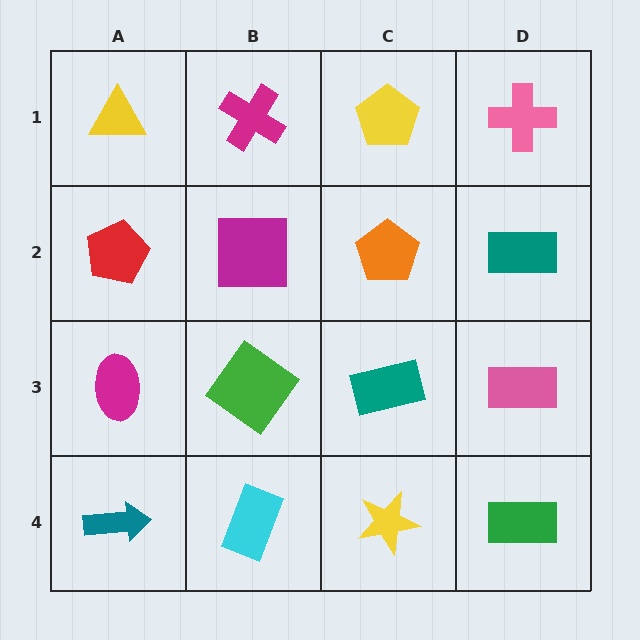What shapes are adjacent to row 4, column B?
A green diamond (row 3, column B), a teal arrow (row 4, column A), a yellow star (row 4, column C).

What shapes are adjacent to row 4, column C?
A teal rectangle (row 3, column C), a cyan rectangle (row 4, column B), a green rectangle (row 4, column D).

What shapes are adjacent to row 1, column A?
A red pentagon (row 2, column A), a magenta cross (row 1, column B).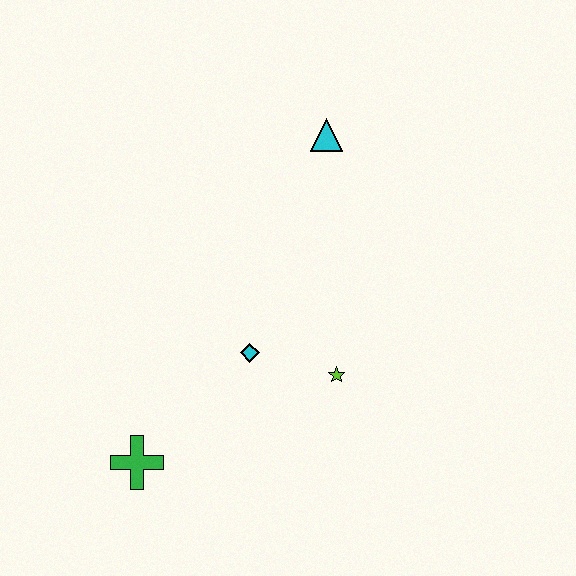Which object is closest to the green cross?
The cyan diamond is closest to the green cross.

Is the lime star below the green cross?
No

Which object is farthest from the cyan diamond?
The cyan triangle is farthest from the cyan diamond.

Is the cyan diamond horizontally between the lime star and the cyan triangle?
No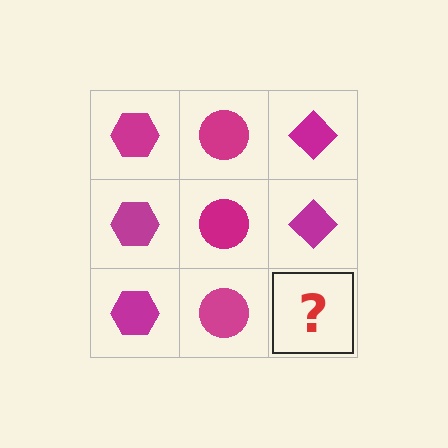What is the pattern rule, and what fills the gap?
The rule is that each column has a consistent shape. The gap should be filled with a magenta diamond.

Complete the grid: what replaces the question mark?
The question mark should be replaced with a magenta diamond.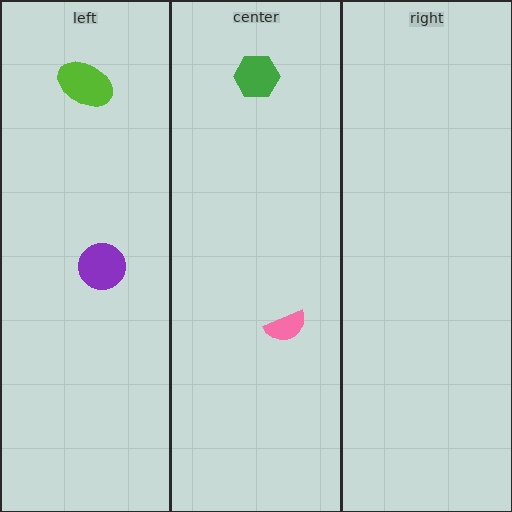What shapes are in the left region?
The lime ellipse, the purple circle.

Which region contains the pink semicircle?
The center region.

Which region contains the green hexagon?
The center region.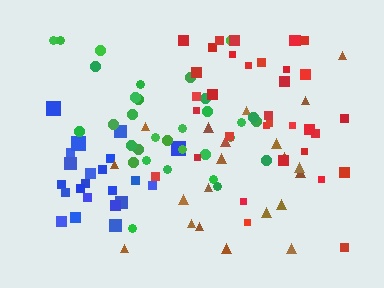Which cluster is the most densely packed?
Blue.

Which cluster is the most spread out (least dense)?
Brown.